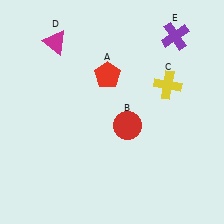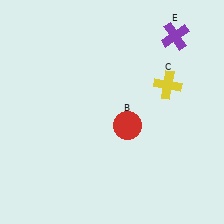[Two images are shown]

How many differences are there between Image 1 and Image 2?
There are 2 differences between the two images.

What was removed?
The red pentagon (A), the magenta triangle (D) were removed in Image 2.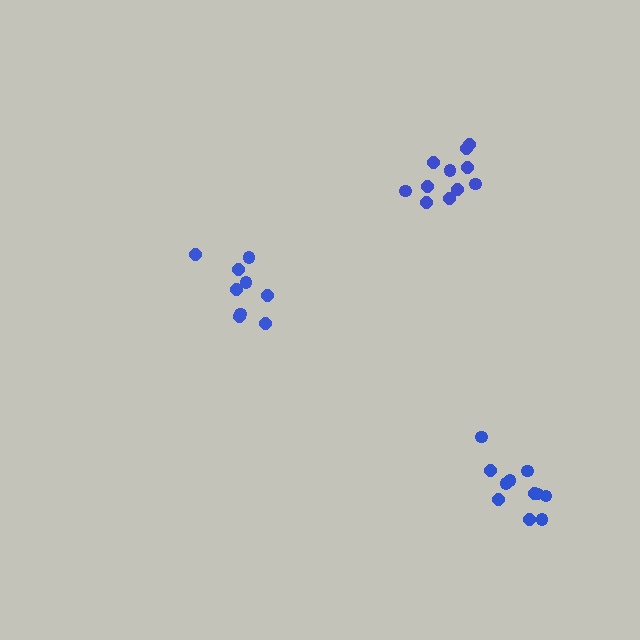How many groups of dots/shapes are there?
There are 3 groups.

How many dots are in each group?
Group 1: 11 dots, Group 2: 9 dots, Group 3: 11 dots (31 total).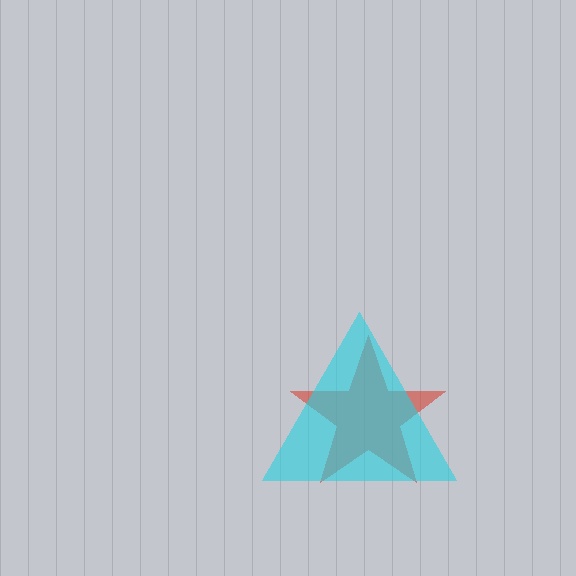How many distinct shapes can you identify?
There are 2 distinct shapes: a red star, a cyan triangle.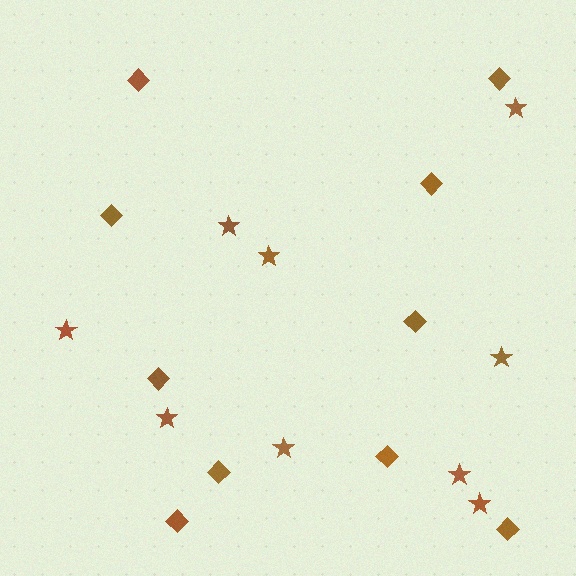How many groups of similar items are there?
There are 2 groups: one group of stars (9) and one group of diamonds (10).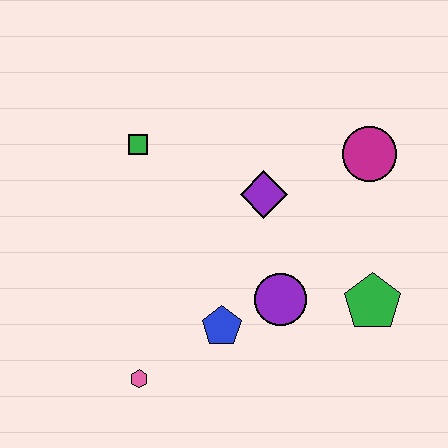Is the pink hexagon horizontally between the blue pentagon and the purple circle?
No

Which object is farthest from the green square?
The green pentagon is farthest from the green square.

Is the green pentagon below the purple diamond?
Yes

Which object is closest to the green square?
The purple diamond is closest to the green square.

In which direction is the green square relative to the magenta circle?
The green square is to the left of the magenta circle.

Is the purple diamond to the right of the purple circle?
No